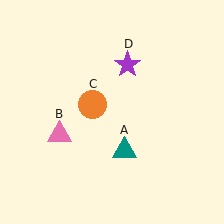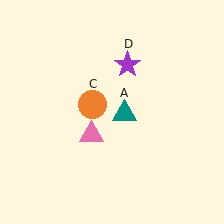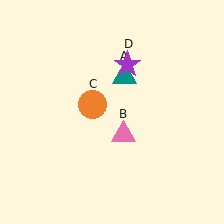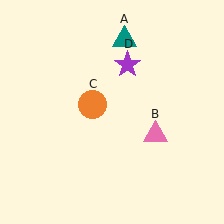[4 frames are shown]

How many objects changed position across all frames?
2 objects changed position: teal triangle (object A), pink triangle (object B).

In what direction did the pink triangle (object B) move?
The pink triangle (object B) moved right.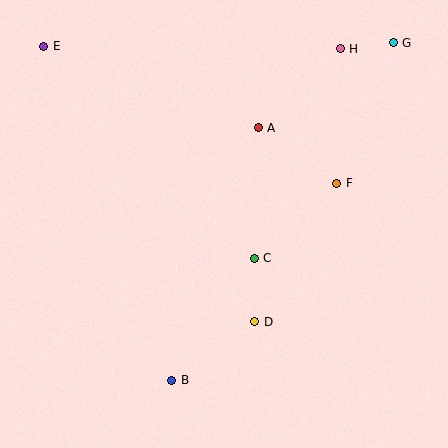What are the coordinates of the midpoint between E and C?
The midpoint between E and C is at (149, 152).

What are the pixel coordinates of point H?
Point H is at (340, 49).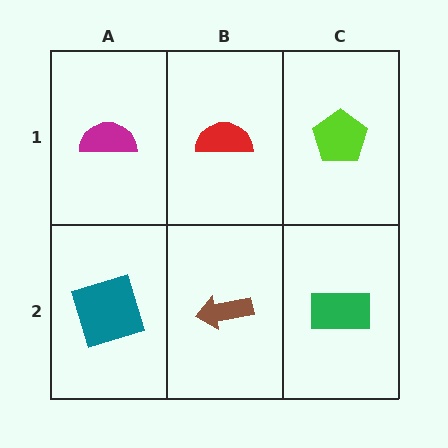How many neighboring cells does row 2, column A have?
2.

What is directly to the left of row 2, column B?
A teal square.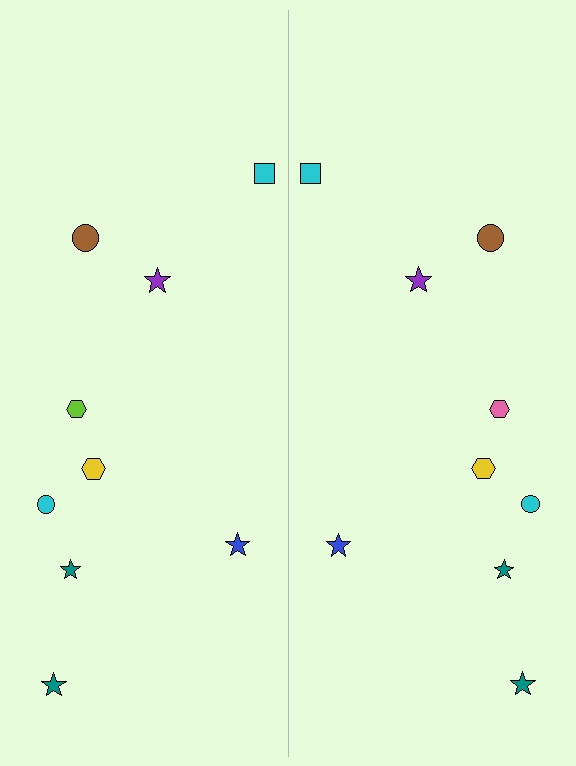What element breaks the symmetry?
The pink hexagon on the right side breaks the symmetry — its mirror counterpart is lime.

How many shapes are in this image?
There are 18 shapes in this image.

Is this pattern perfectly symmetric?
No, the pattern is not perfectly symmetric. The pink hexagon on the right side breaks the symmetry — its mirror counterpart is lime.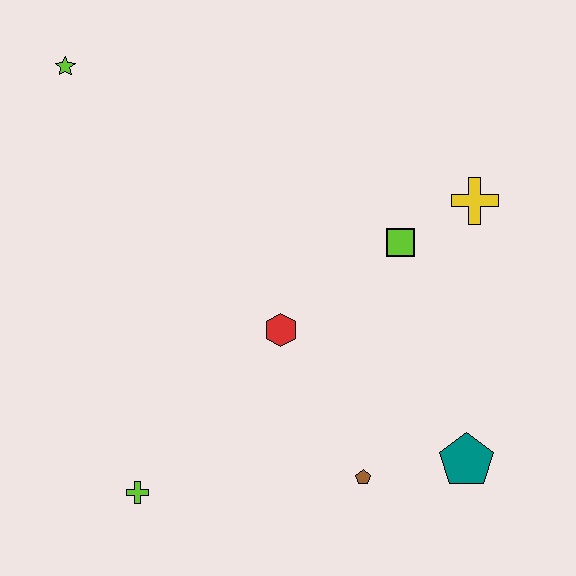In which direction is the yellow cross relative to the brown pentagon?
The yellow cross is above the brown pentagon.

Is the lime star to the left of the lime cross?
Yes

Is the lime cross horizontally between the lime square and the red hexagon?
No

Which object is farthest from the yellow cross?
The lime cross is farthest from the yellow cross.